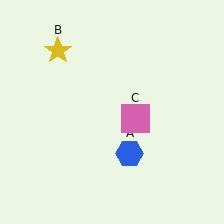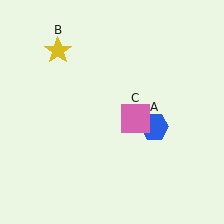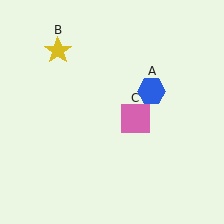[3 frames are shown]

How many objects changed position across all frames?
1 object changed position: blue hexagon (object A).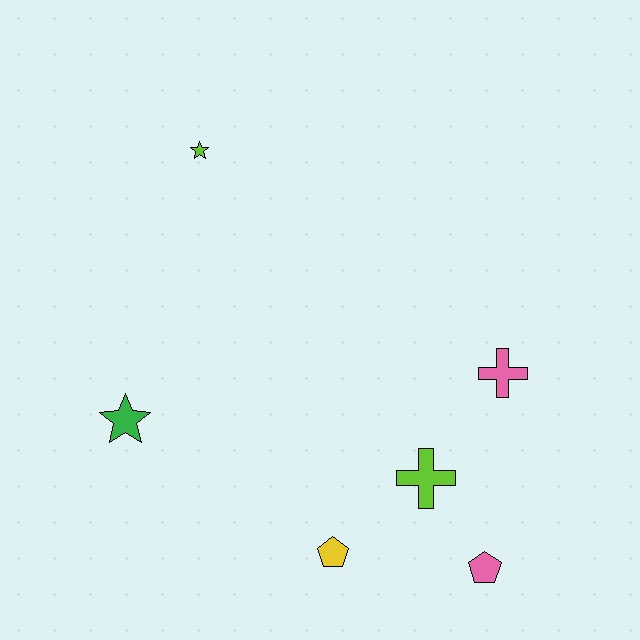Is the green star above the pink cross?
No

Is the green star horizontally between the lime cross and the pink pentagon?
No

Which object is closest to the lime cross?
The pink pentagon is closest to the lime cross.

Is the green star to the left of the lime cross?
Yes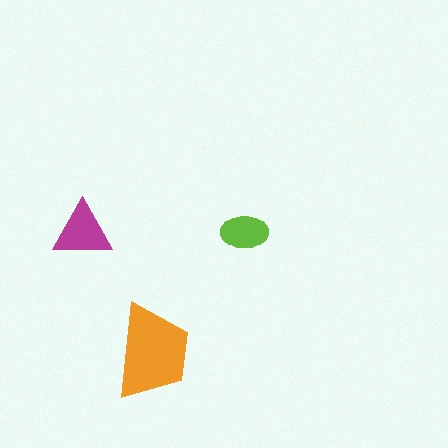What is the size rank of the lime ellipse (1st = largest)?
3rd.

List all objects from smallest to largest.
The lime ellipse, the magenta triangle, the orange trapezoid.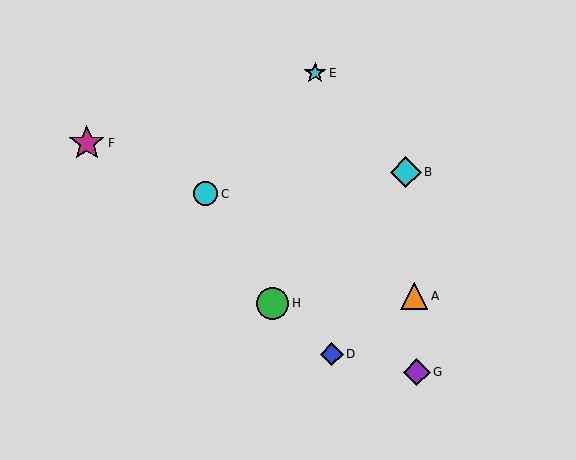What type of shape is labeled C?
Shape C is a cyan circle.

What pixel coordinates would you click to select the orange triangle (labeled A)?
Click at (414, 296) to select the orange triangle A.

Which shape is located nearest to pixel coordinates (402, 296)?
The orange triangle (labeled A) at (414, 296) is nearest to that location.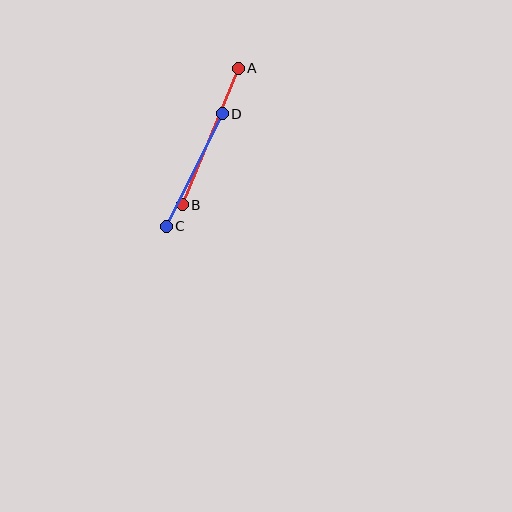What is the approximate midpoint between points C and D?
The midpoint is at approximately (194, 170) pixels.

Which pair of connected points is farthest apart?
Points A and B are farthest apart.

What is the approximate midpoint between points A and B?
The midpoint is at approximately (211, 136) pixels.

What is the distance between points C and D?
The distance is approximately 126 pixels.